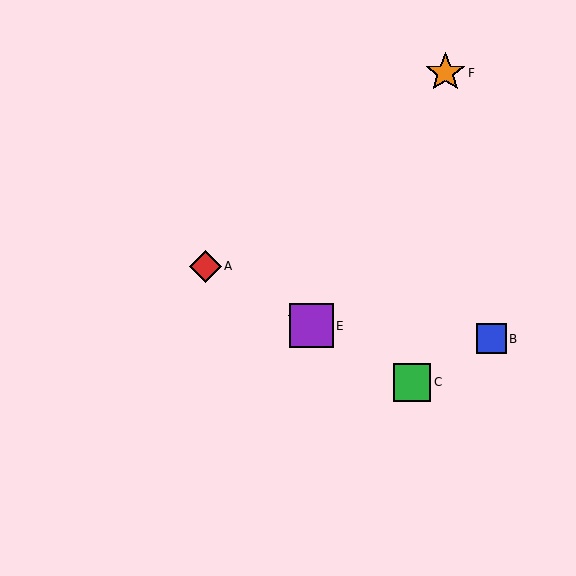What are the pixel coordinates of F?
Object F is at (445, 73).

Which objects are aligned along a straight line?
Objects A, C, D, E are aligned along a straight line.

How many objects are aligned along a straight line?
4 objects (A, C, D, E) are aligned along a straight line.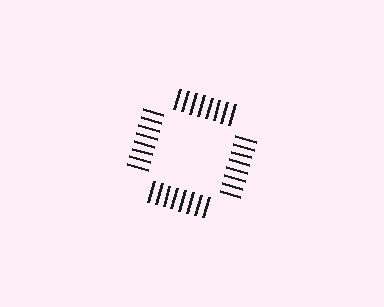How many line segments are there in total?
32 — 8 along each of the 4 edges.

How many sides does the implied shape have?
4 sides — the line-ends trace a square.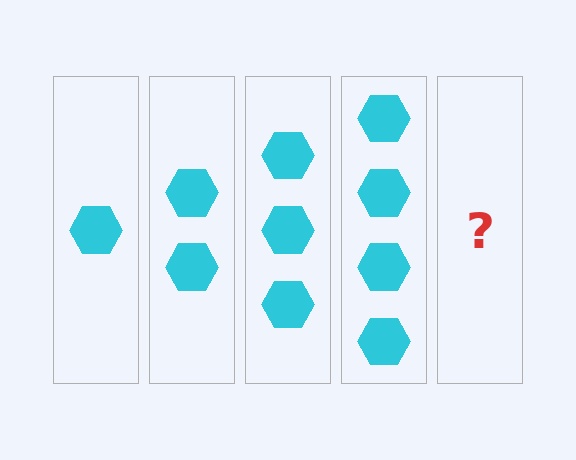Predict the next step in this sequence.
The next step is 5 hexagons.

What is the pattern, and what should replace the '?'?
The pattern is that each step adds one more hexagon. The '?' should be 5 hexagons.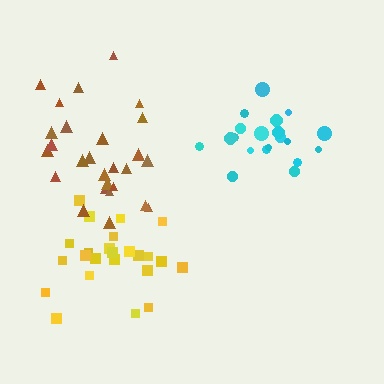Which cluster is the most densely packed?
Brown.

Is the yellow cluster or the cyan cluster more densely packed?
Yellow.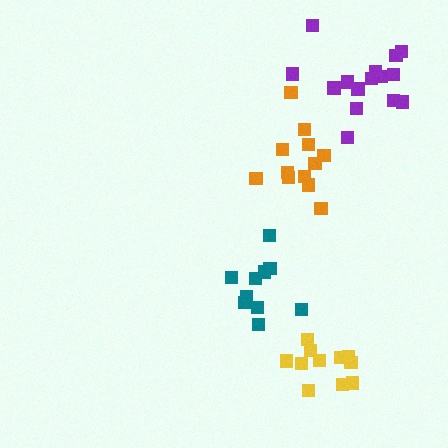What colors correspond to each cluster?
The clusters are colored: orange, yellow, purple, teal.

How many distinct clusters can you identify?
There are 4 distinct clusters.